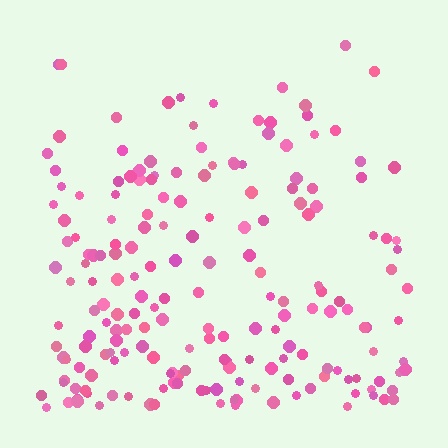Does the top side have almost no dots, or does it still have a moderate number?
Still a moderate number, just noticeably fewer than the bottom.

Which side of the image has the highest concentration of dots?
The bottom.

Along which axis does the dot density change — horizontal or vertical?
Vertical.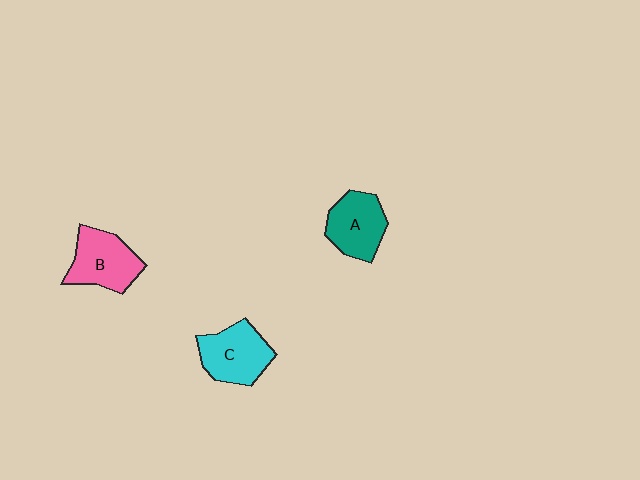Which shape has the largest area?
Shape B (pink).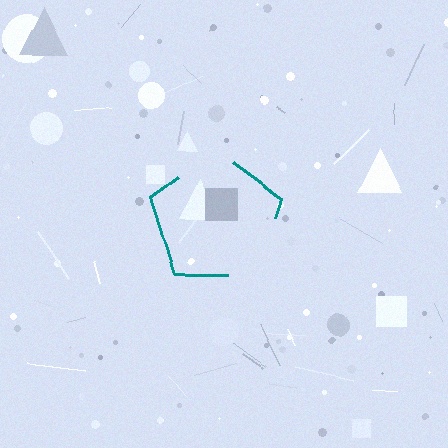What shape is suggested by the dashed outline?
The dashed outline suggests a pentagon.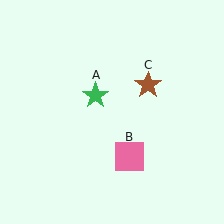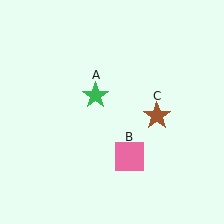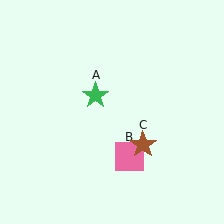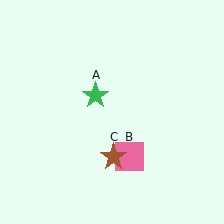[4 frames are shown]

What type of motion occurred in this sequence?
The brown star (object C) rotated clockwise around the center of the scene.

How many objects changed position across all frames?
1 object changed position: brown star (object C).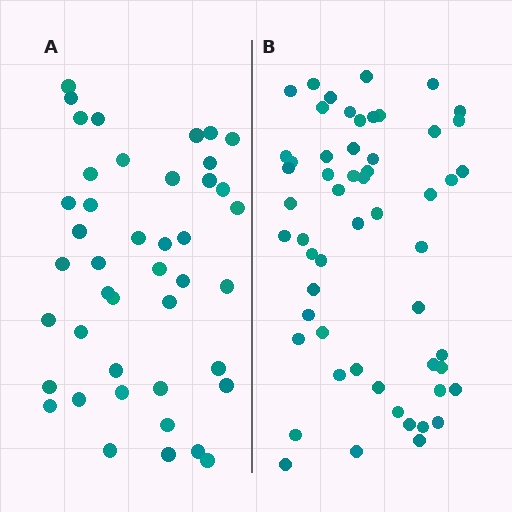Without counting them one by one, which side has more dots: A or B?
Region B (the right region) has more dots.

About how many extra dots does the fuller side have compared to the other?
Region B has approximately 15 more dots than region A.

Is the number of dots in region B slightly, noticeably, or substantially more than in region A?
Region B has noticeably more, but not dramatically so. The ratio is roughly 1.3 to 1.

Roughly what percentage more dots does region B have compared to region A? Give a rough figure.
About 30% more.